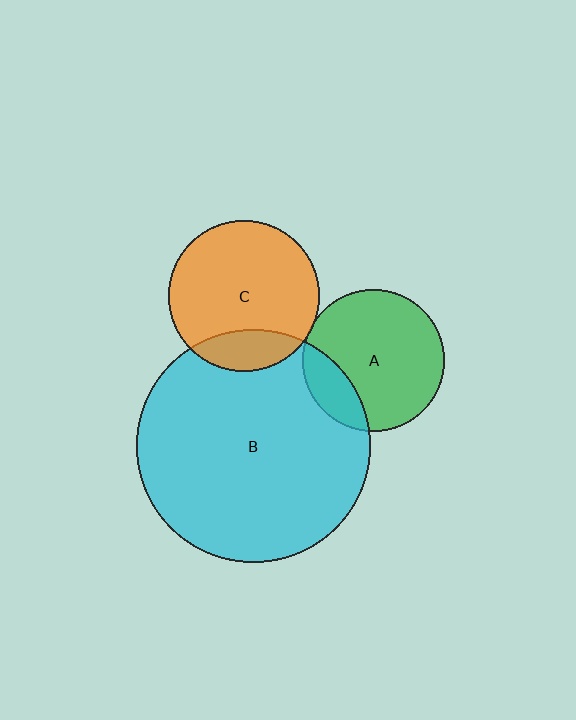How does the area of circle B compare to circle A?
Approximately 2.7 times.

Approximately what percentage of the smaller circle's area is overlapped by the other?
Approximately 20%.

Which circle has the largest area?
Circle B (cyan).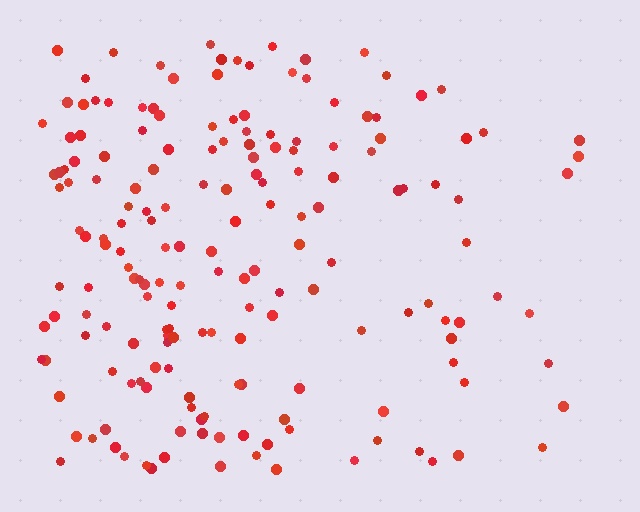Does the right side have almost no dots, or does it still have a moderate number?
Still a moderate number, just noticeably fewer than the left.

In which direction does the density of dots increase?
From right to left, with the left side densest.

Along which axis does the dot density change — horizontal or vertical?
Horizontal.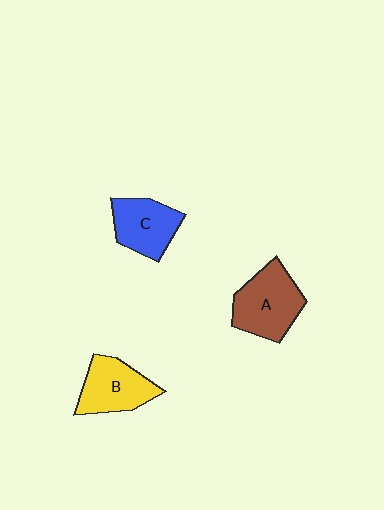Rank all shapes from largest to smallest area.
From largest to smallest: A (brown), B (yellow), C (blue).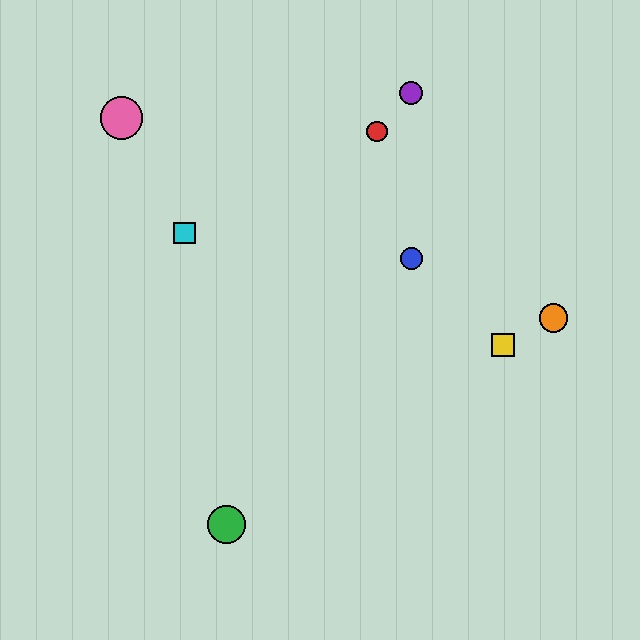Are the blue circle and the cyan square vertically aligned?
No, the blue circle is at x≈411 and the cyan square is at x≈184.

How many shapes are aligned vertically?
2 shapes (the blue circle, the purple circle) are aligned vertically.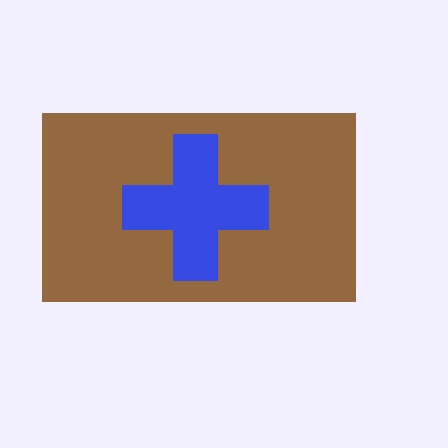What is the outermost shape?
The brown rectangle.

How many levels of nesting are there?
2.